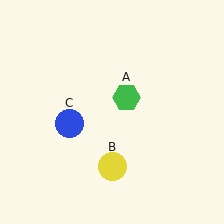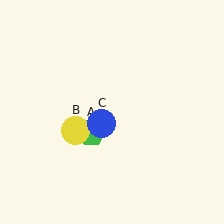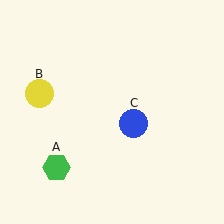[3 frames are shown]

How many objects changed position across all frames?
3 objects changed position: green hexagon (object A), yellow circle (object B), blue circle (object C).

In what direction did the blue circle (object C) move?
The blue circle (object C) moved right.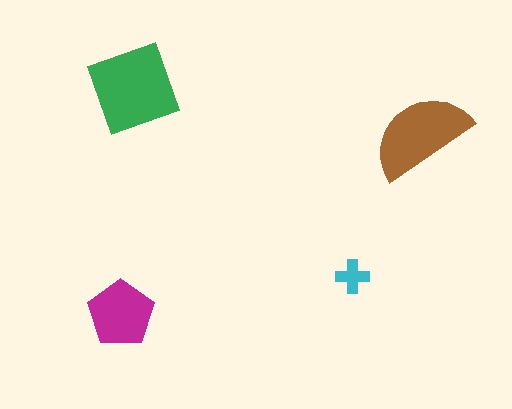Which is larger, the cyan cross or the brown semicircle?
The brown semicircle.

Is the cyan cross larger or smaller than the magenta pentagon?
Smaller.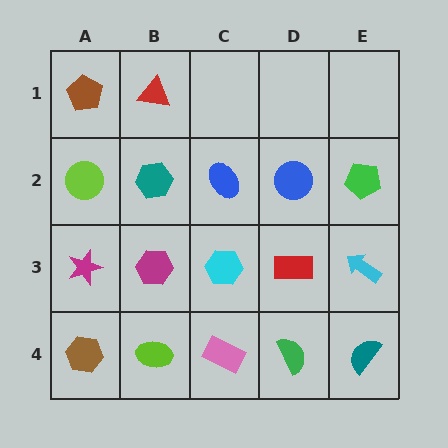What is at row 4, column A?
A brown hexagon.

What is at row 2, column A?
A lime circle.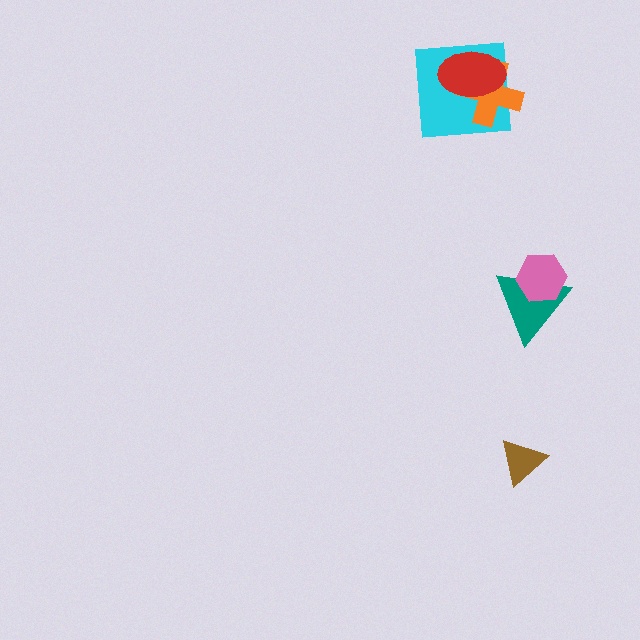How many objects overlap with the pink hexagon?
1 object overlaps with the pink hexagon.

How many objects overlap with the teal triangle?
1 object overlaps with the teal triangle.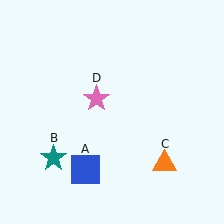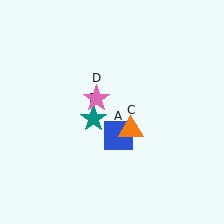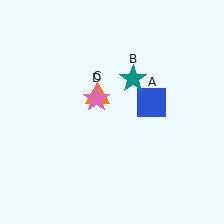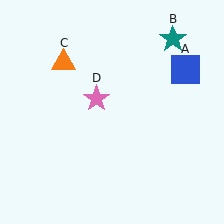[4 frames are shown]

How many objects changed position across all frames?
3 objects changed position: blue square (object A), teal star (object B), orange triangle (object C).